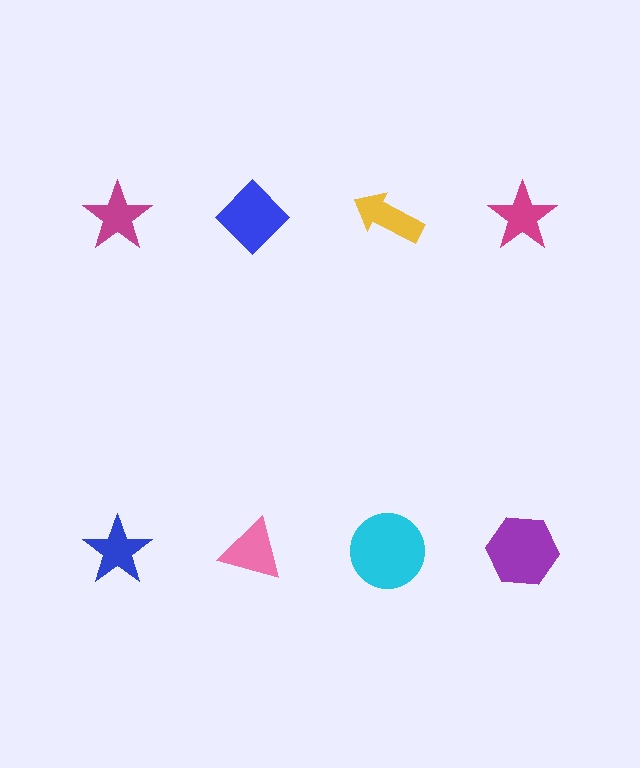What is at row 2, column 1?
A blue star.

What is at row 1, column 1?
A magenta star.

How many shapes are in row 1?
4 shapes.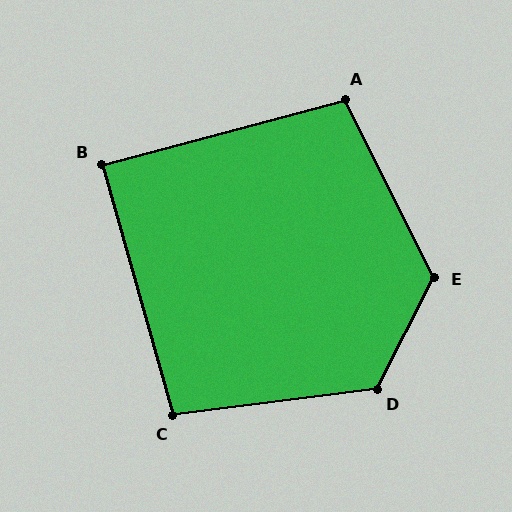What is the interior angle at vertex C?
Approximately 99 degrees (obtuse).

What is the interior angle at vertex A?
Approximately 102 degrees (obtuse).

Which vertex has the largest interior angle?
E, at approximately 126 degrees.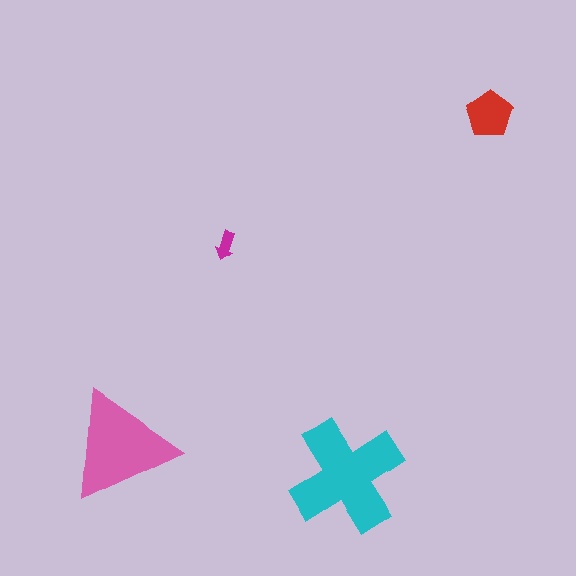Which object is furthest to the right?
The red pentagon is rightmost.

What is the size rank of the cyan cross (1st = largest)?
1st.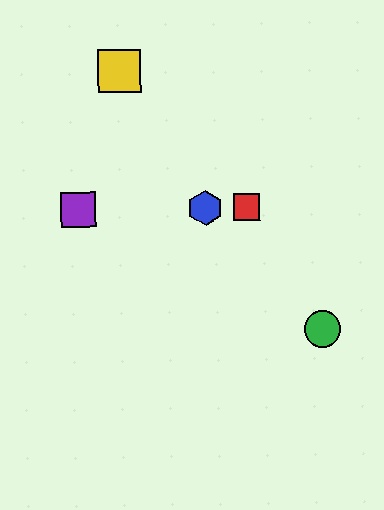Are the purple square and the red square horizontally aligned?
Yes, both are at y≈210.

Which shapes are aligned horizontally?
The red square, the blue hexagon, the purple square are aligned horizontally.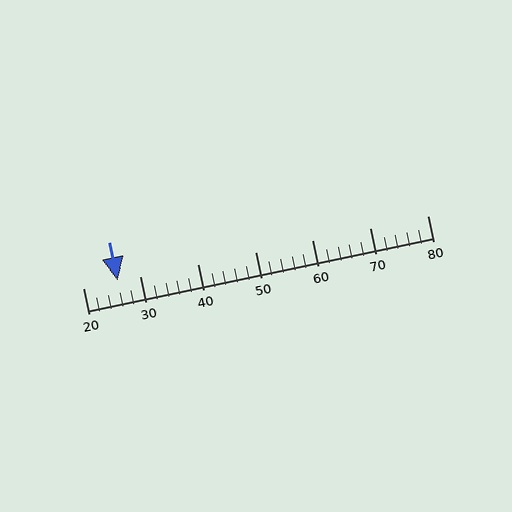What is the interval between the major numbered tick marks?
The major tick marks are spaced 10 units apart.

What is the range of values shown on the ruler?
The ruler shows values from 20 to 80.